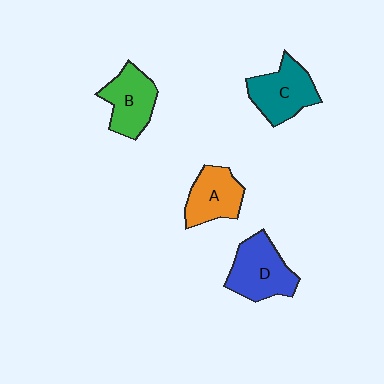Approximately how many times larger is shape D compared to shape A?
Approximately 1.2 times.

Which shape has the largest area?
Shape D (blue).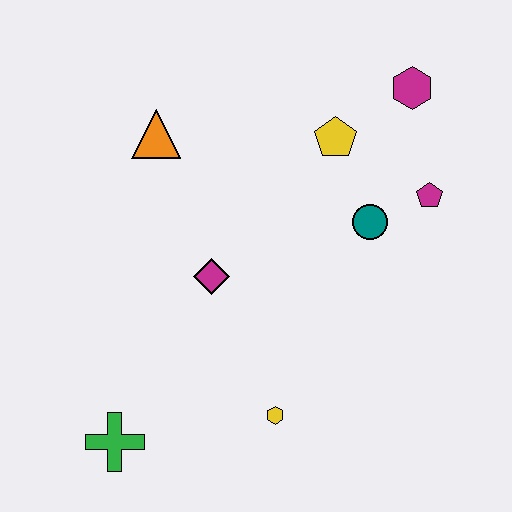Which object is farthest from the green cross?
The magenta hexagon is farthest from the green cross.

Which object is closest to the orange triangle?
The magenta diamond is closest to the orange triangle.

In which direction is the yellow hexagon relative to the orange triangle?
The yellow hexagon is below the orange triangle.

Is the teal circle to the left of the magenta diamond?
No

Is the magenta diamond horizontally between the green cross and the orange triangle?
No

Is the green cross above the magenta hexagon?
No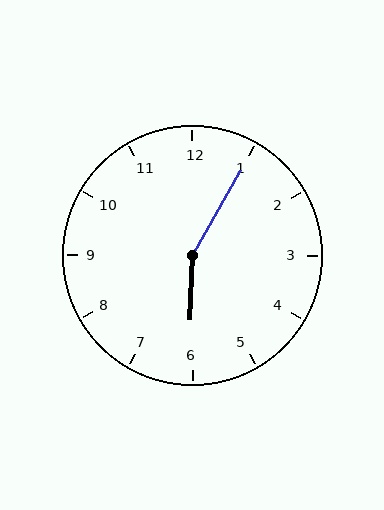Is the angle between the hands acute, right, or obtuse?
It is obtuse.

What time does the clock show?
6:05.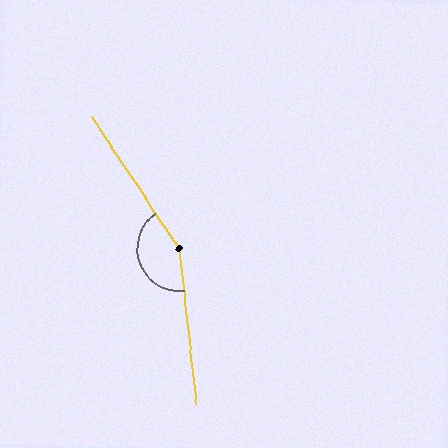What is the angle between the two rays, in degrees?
Approximately 153 degrees.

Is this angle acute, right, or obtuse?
It is obtuse.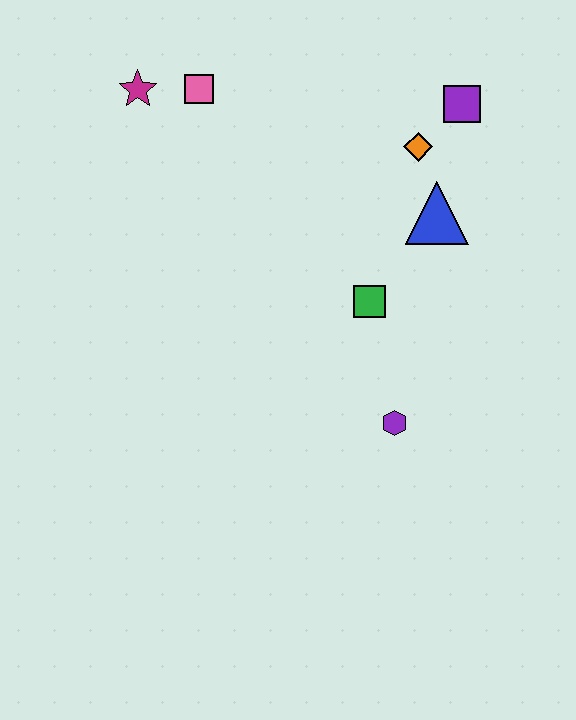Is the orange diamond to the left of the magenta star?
No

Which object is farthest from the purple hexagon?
The magenta star is farthest from the purple hexagon.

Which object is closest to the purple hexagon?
The green square is closest to the purple hexagon.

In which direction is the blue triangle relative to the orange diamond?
The blue triangle is below the orange diamond.